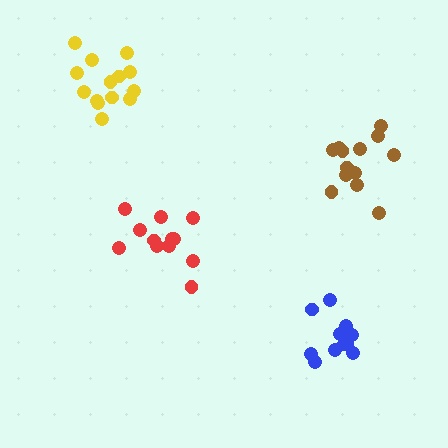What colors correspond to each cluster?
The clusters are colored: blue, brown, yellow, red.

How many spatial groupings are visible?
There are 4 spatial groupings.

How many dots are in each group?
Group 1: 11 dots, Group 2: 13 dots, Group 3: 14 dots, Group 4: 12 dots (50 total).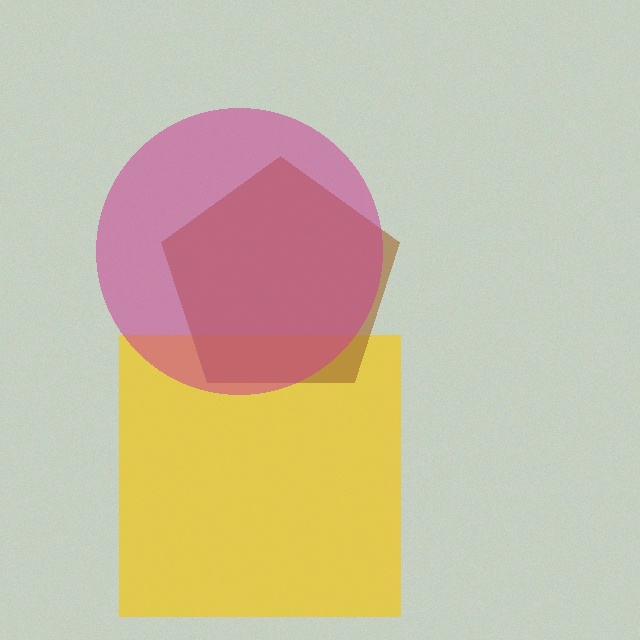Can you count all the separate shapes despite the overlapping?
Yes, there are 3 separate shapes.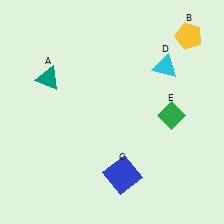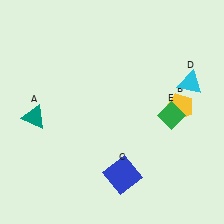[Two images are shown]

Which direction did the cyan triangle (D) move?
The cyan triangle (D) moved right.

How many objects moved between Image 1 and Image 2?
3 objects moved between the two images.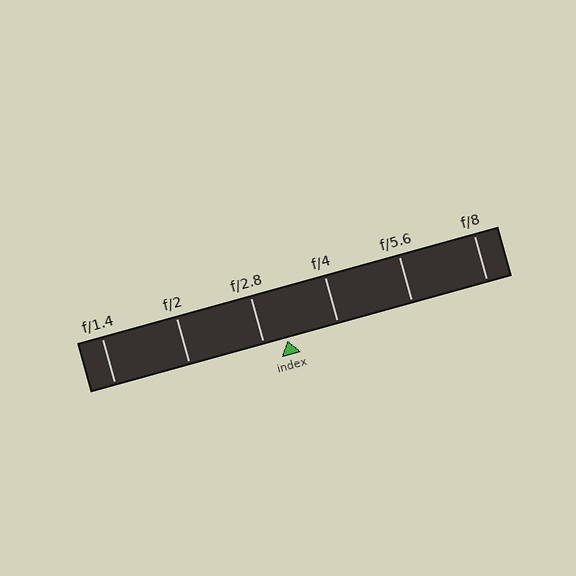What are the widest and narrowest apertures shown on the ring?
The widest aperture shown is f/1.4 and the narrowest is f/8.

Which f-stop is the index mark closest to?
The index mark is closest to f/2.8.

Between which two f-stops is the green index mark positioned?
The index mark is between f/2.8 and f/4.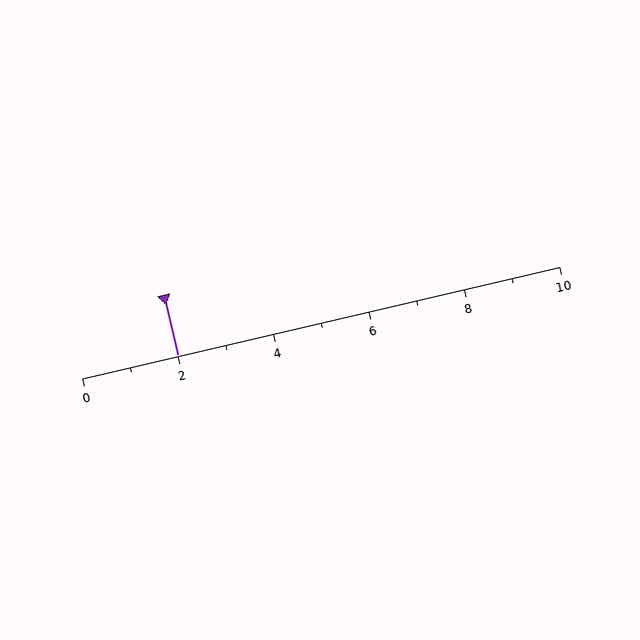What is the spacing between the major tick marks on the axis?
The major ticks are spaced 2 apart.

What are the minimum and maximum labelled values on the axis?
The axis runs from 0 to 10.